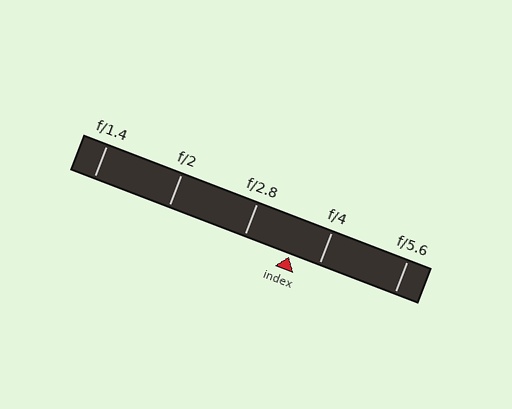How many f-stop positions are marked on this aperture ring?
There are 5 f-stop positions marked.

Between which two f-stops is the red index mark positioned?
The index mark is between f/2.8 and f/4.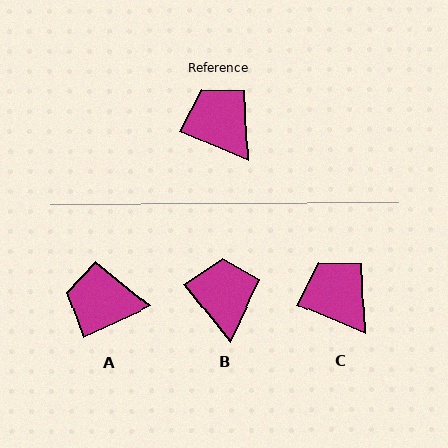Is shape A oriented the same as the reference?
No, it is off by about 48 degrees.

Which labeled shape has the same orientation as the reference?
C.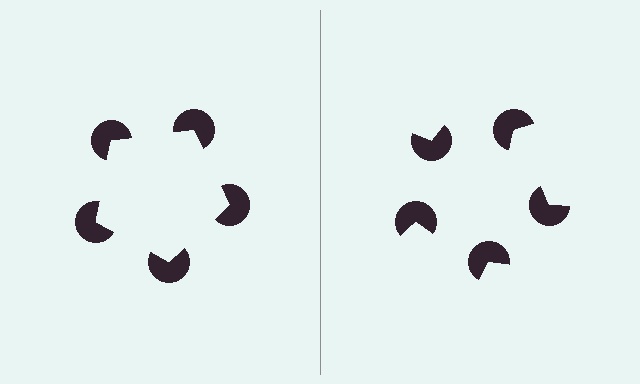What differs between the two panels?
The pac-man discs are positioned identically on both sides; only the wedge orientations differ. On the left they align to a pentagon; on the right they are misaligned.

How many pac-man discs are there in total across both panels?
10 — 5 on each side.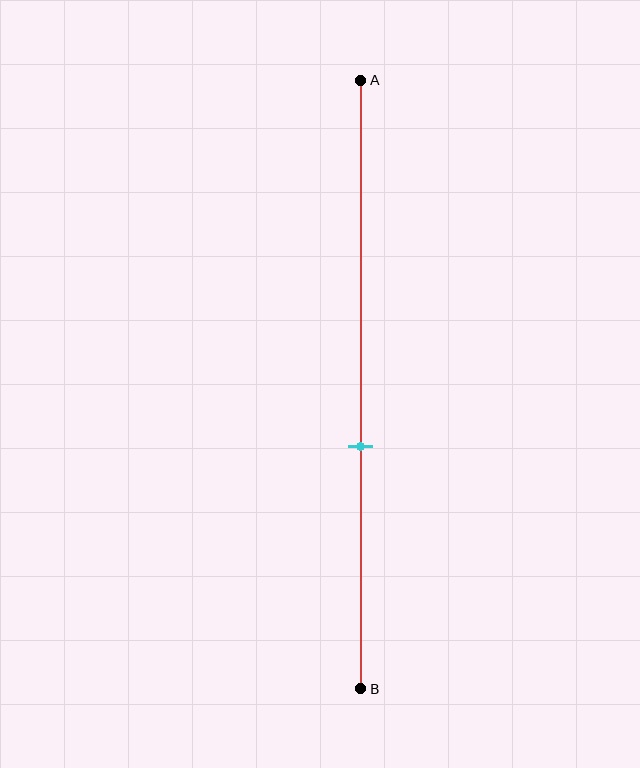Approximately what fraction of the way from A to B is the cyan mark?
The cyan mark is approximately 60% of the way from A to B.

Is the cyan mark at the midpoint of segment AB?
No, the mark is at about 60% from A, not at the 50% midpoint.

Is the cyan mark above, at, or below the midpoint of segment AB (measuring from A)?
The cyan mark is below the midpoint of segment AB.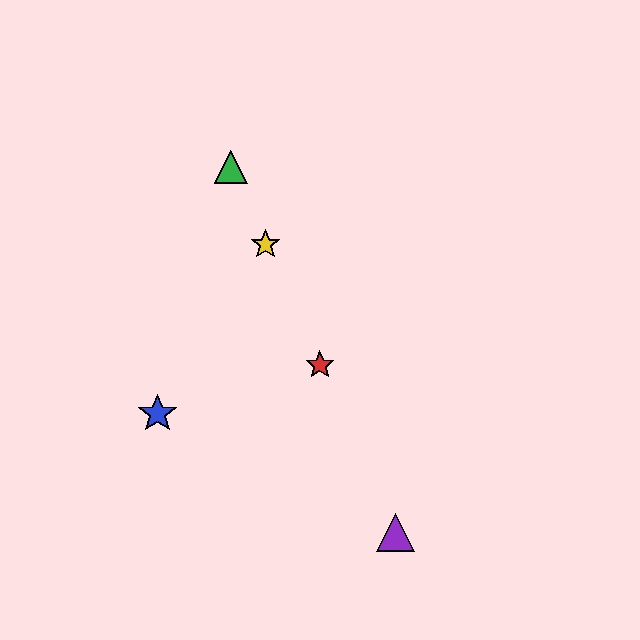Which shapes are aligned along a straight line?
The red star, the green triangle, the yellow star, the purple triangle are aligned along a straight line.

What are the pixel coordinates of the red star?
The red star is at (320, 365).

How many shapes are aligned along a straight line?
4 shapes (the red star, the green triangle, the yellow star, the purple triangle) are aligned along a straight line.